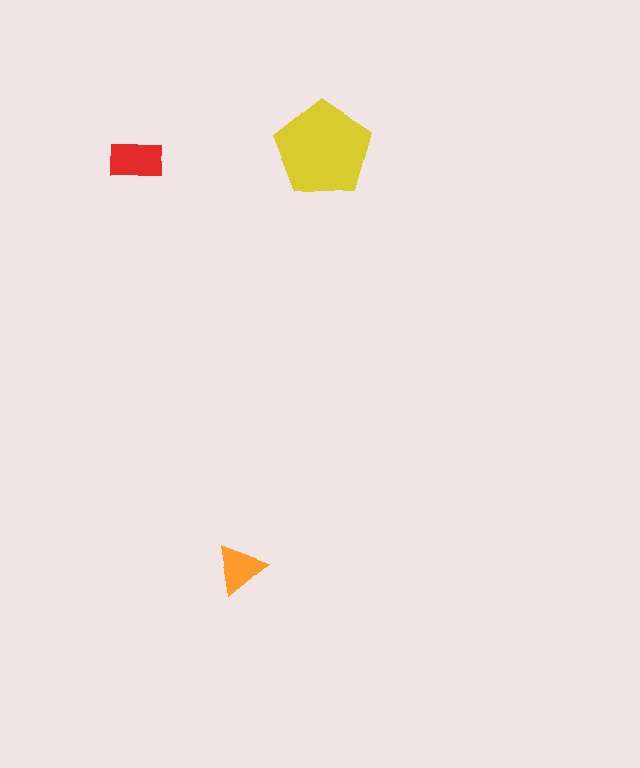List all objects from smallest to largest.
The orange triangle, the red rectangle, the yellow pentagon.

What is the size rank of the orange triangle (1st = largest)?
3rd.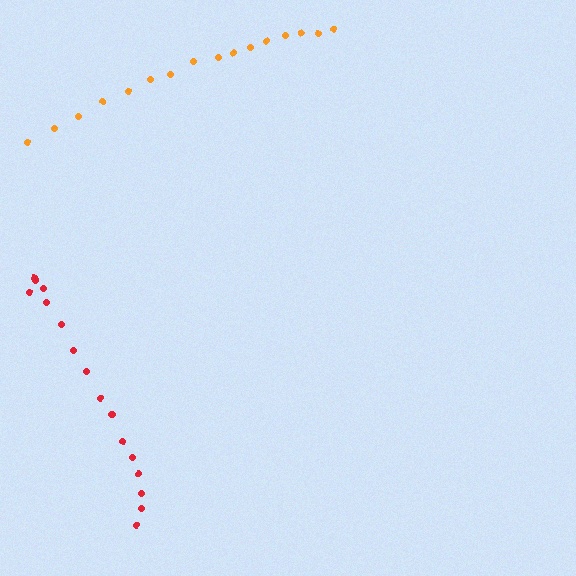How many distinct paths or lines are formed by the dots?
There are 2 distinct paths.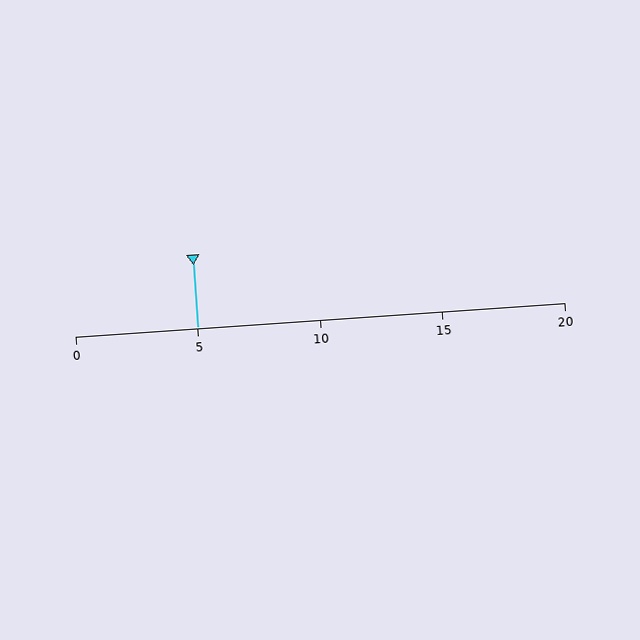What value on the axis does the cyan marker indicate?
The marker indicates approximately 5.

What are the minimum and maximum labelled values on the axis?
The axis runs from 0 to 20.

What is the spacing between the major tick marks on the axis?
The major ticks are spaced 5 apart.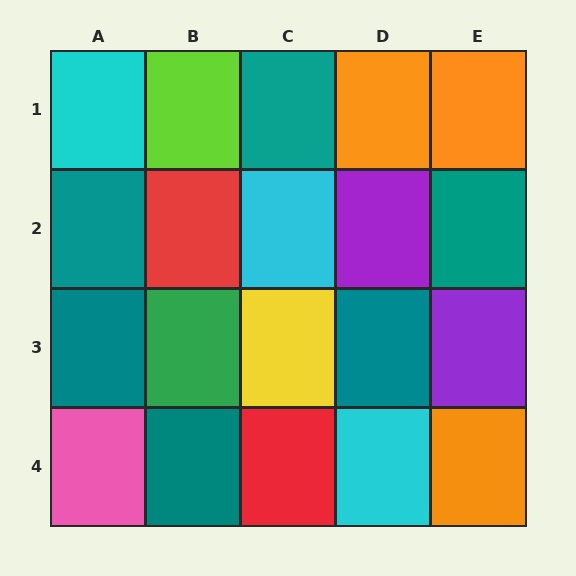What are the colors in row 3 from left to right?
Teal, green, yellow, teal, purple.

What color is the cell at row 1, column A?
Cyan.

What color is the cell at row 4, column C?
Red.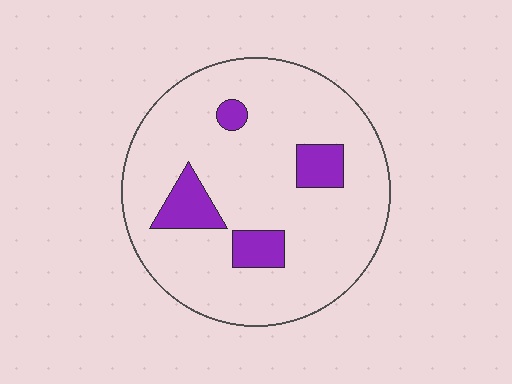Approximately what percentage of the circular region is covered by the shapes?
Approximately 15%.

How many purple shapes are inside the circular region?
4.